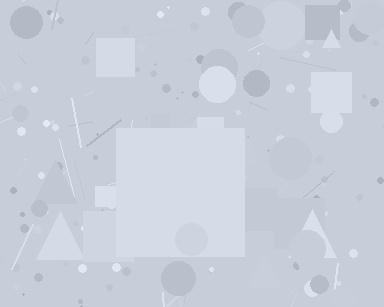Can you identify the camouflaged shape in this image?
The camouflaged shape is a square.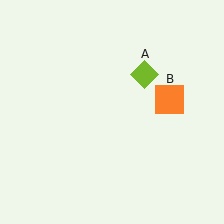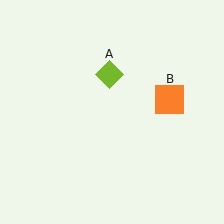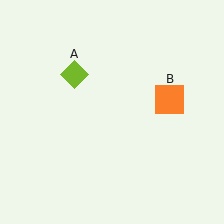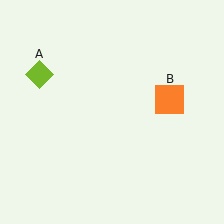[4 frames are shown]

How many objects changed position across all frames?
1 object changed position: lime diamond (object A).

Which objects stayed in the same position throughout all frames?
Orange square (object B) remained stationary.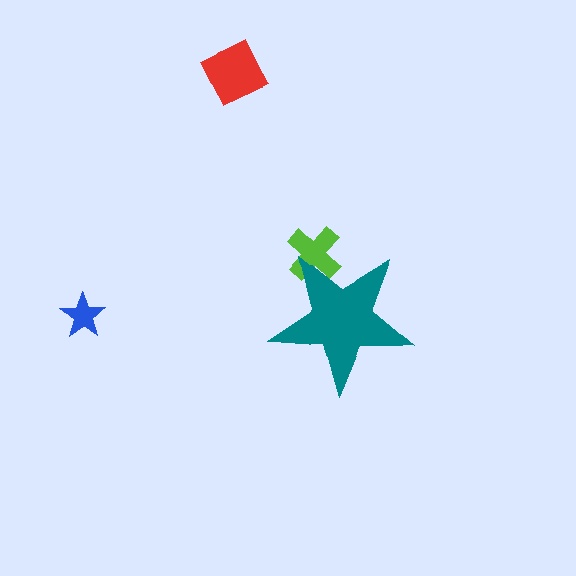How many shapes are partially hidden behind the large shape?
1 shape is partially hidden.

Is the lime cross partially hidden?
Yes, the lime cross is partially hidden behind the teal star.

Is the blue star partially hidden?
No, the blue star is fully visible.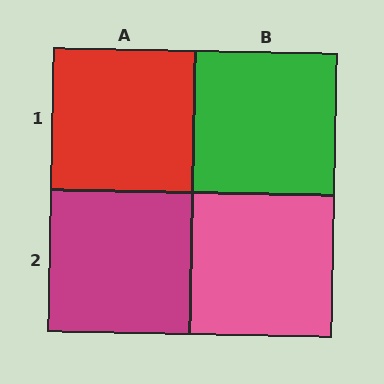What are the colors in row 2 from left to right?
Magenta, pink.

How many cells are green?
1 cell is green.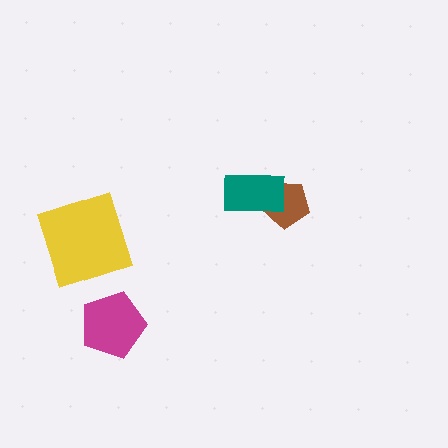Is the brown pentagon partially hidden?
Yes, it is partially covered by another shape.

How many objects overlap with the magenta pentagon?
0 objects overlap with the magenta pentagon.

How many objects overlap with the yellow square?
0 objects overlap with the yellow square.